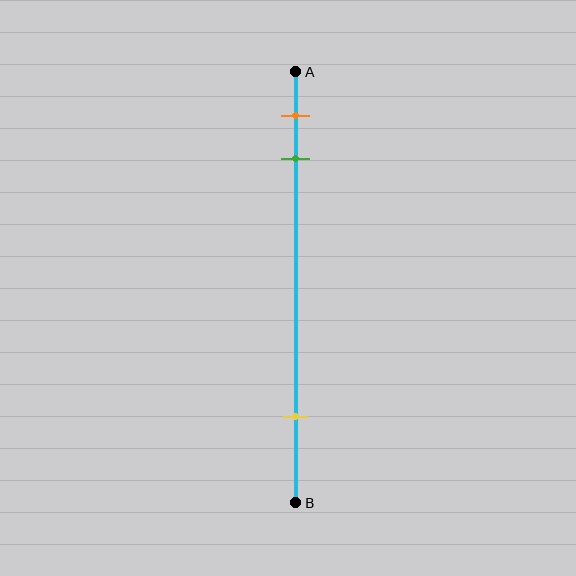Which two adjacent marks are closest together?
The orange and green marks are the closest adjacent pair.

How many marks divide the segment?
There are 3 marks dividing the segment.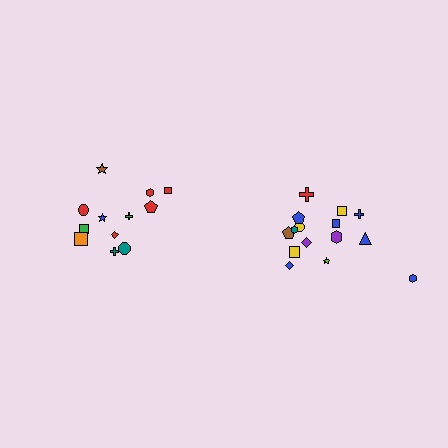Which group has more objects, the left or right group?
The right group.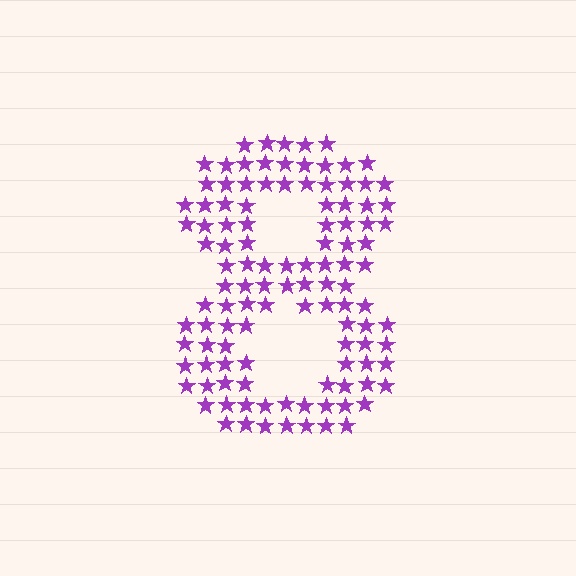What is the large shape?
The large shape is the digit 8.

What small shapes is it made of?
It is made of small stars.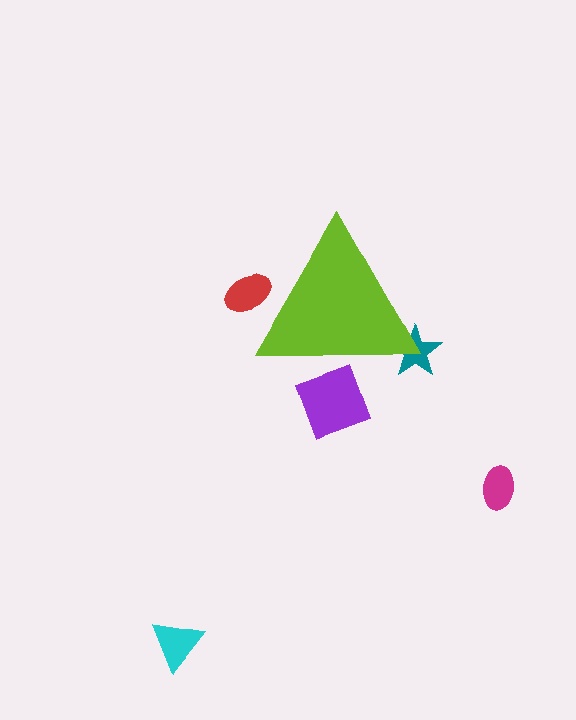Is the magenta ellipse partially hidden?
No, the magenta ellipse is fully visible.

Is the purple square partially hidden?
Yes, the purple square is partially hidden behind the lime triangle.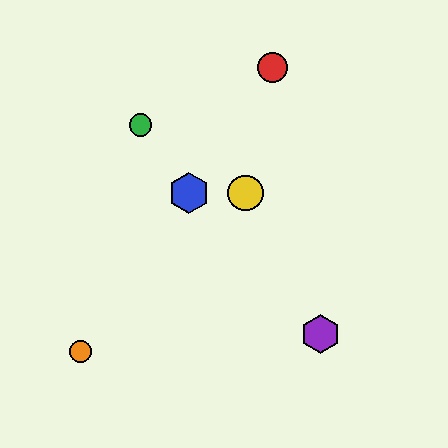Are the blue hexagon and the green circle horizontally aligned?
No, the blue hexagon is at y≈193 and the green circle is at y≈125.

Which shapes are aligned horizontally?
The blue hexagon, the yellow circle are aligned horizontally.